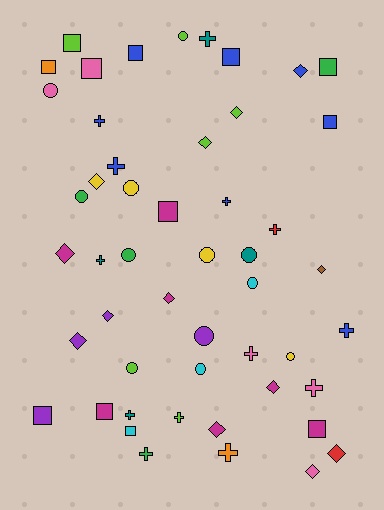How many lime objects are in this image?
There are 6 lime objects.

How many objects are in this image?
There are 50 objects.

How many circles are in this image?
There are 12 circles.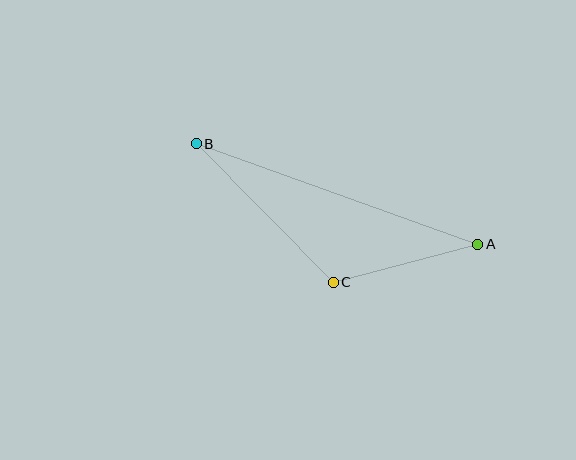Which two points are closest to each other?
Points A and C are closest to each other.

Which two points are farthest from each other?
Points A and B are farthest from each other.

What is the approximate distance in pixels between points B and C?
The distance between B and C is approximately 195 pixels.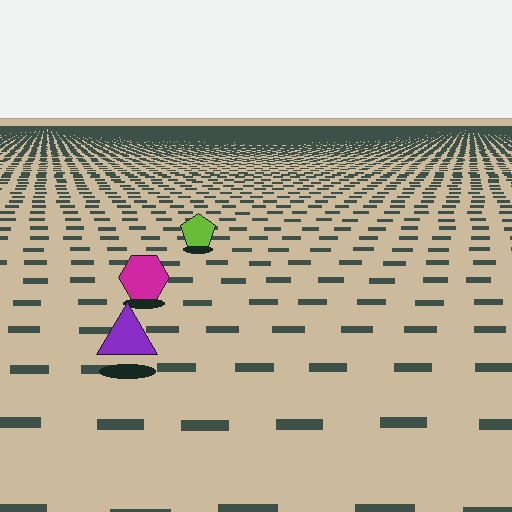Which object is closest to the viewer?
The purple triangle is closest. The texture marks near it are larger and more spread out.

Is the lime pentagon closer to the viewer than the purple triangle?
No. The purple triangle is closer — you can tell from the texture gradient: the ground texture is coarser near it.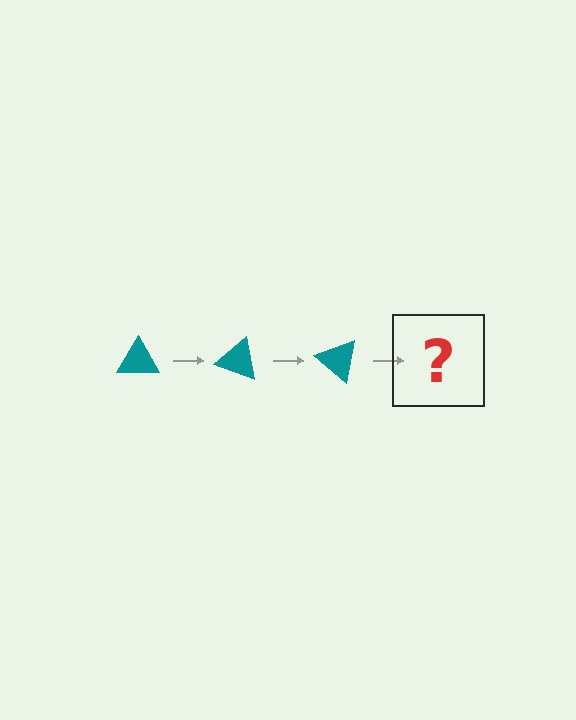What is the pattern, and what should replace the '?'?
The pattern is that the triangle rotates 20 degrees each step. The '?' should be a teal triangle rotated 60 degrees.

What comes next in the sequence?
The next element should be a teal triangle rotated 60 degrees.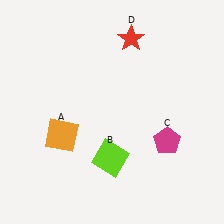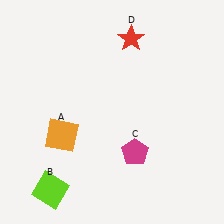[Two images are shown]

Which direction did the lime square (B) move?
The lime square (B) moved left.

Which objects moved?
The objects that moved are: the lime square (B), the magenta pentagon (C).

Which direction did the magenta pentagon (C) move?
The magenta pentagon (C) moved left.